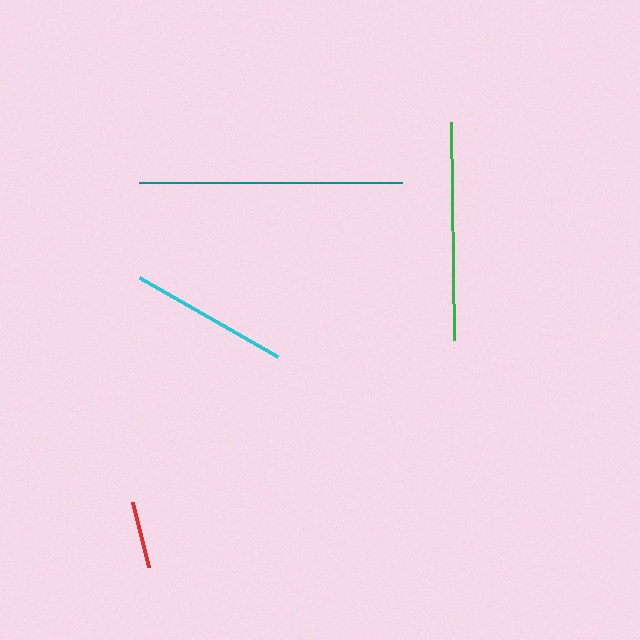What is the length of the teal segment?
The teal segment is approximately 263 pixels long.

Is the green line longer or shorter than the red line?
The green line is longer than the red line.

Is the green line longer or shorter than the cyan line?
The green line is longer than the cyan line.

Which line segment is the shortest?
The red line is the shortest at approximately 66 pixels.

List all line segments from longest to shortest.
From longest to shortest: teal, green, cyan, red.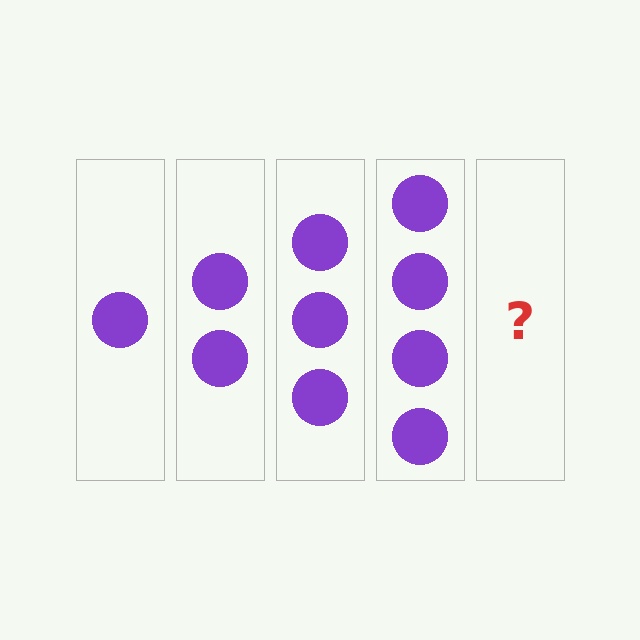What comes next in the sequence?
The next element should be 5 circles.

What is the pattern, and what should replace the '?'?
The pattern is that each step adds one more circle. The '?' should be 5 circles.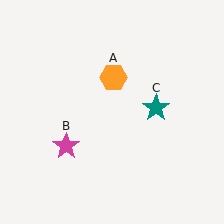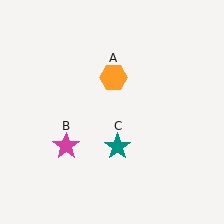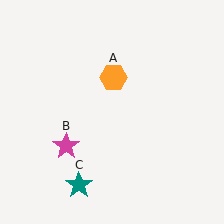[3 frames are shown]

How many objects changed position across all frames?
1 object changed position: teal star (object C).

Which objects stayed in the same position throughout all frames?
Orange hexagon (object A) and magenta star (object B) remained stationary.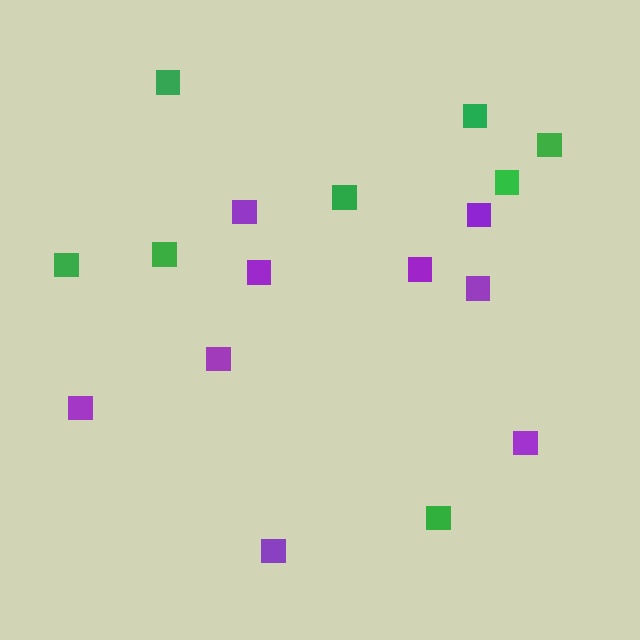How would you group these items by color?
There are 2 groups: one group of green squares (8) and one group of purple squares (9).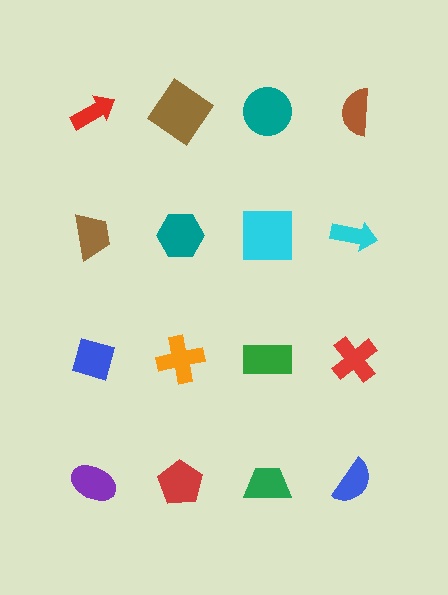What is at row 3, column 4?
A red cross.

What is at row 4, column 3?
A green trapezoid.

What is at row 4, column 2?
A red pentagon.